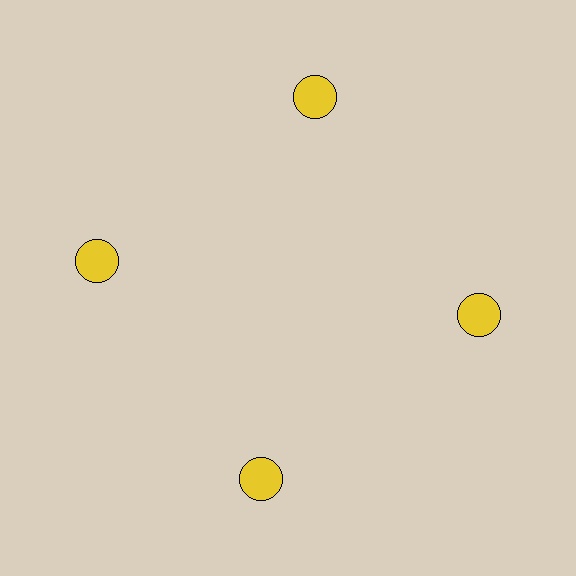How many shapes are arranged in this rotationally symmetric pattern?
There are 4 shapes, arranged in 4 groups of 1.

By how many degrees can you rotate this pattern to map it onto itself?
The pattern maps onto itself every 90 degrees of rotation.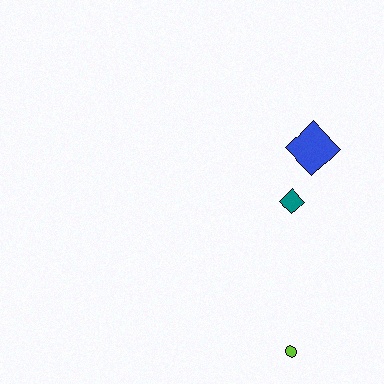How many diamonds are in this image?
There are 2 diamonds.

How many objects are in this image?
There are 3 objects.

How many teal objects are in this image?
There is 1 teal object.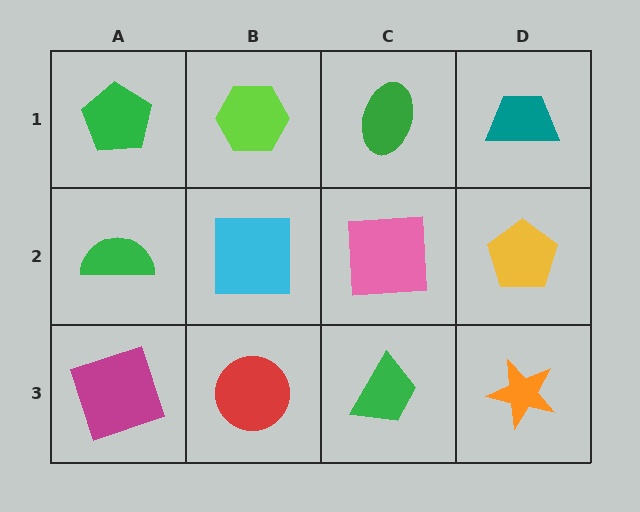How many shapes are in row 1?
4 shapes.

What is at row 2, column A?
A green semicircle.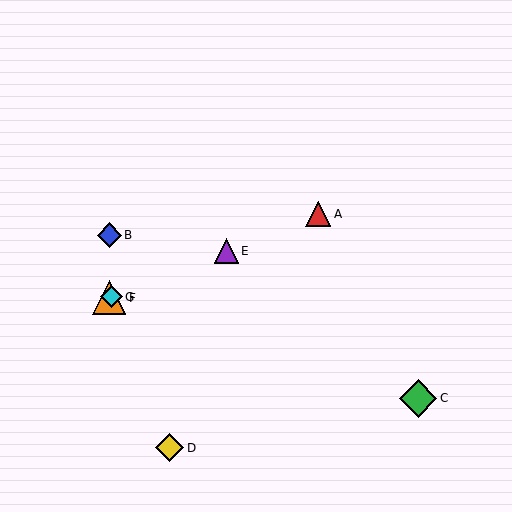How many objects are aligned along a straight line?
4 objects (A, E, F, G) are aligned along a straight line.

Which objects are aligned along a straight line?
Objects A, E, F, G are aligned along a straight line.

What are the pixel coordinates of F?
Object F is at (109, 298).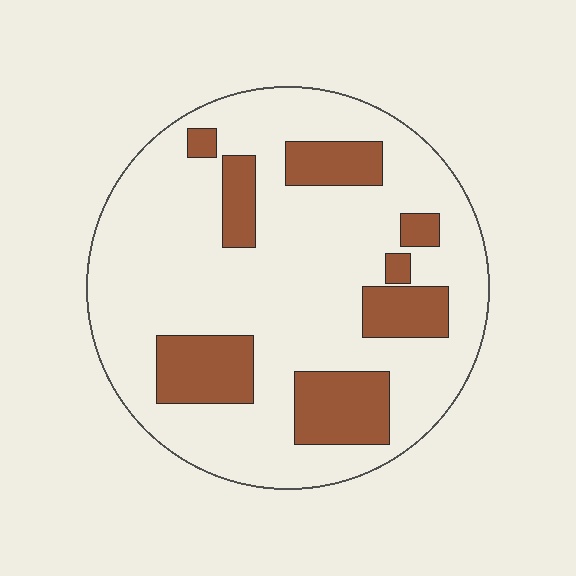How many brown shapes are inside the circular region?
8.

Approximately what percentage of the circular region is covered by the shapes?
Approximately 25%.